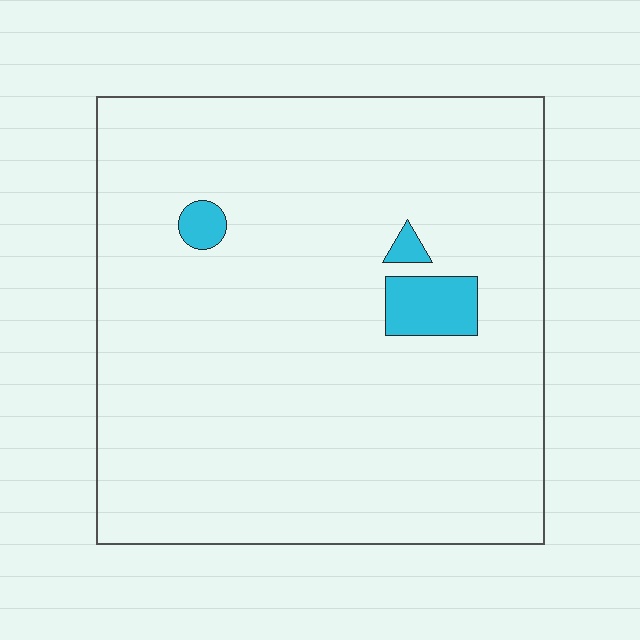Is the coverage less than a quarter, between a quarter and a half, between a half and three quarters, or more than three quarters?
Less than a quarter.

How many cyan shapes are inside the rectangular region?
3.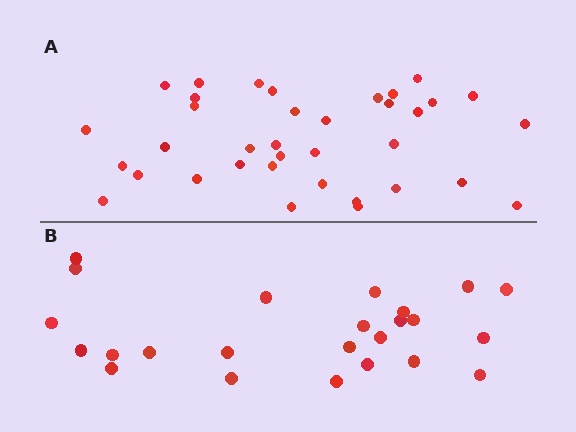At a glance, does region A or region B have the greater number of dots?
Region A (the top region) has more dots.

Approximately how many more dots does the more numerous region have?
Region A has roughly 12 or so more dots than region B.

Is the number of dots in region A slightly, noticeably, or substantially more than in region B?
Region A has substantially more. The ratio is roughly 1.5 to 1.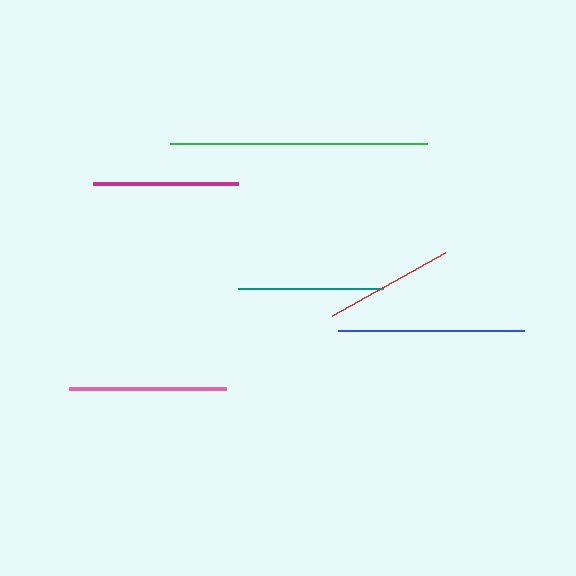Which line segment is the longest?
The green line is the longest at approximately 258 pixels.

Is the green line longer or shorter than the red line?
The green line is longer than the red line.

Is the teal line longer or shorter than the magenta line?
The teal line is longer than the magenta line.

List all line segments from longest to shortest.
From longest to shortest: green, blue, pink, teal, magenta, red.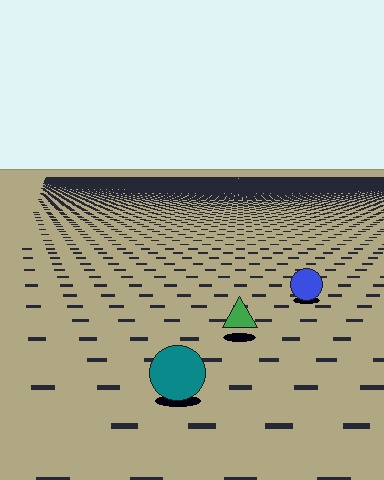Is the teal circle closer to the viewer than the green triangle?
Yes. The teal circle is closer — you can tell from the texture gradient: the ground texture is coarser near it.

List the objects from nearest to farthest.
From nearest to farthest: the teal circle, the green triangle, the blue circle.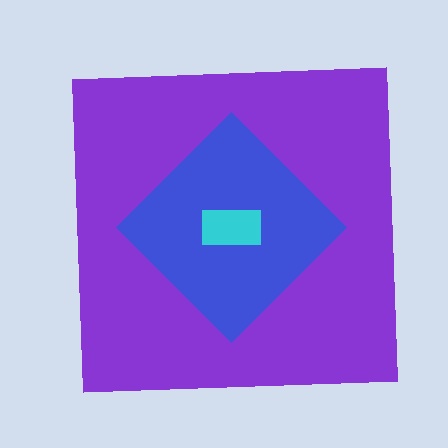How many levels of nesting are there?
3.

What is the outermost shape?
The purple square.